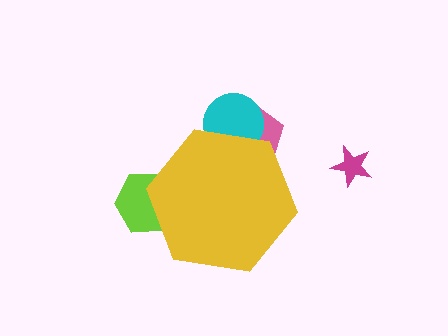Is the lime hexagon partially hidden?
Yes, the lime hexagon is partially hidden behind the yellow hexagon.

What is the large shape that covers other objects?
A yellow hexagon.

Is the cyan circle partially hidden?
Yes, the cyan circle is partially hidden behind the yellow hexagon.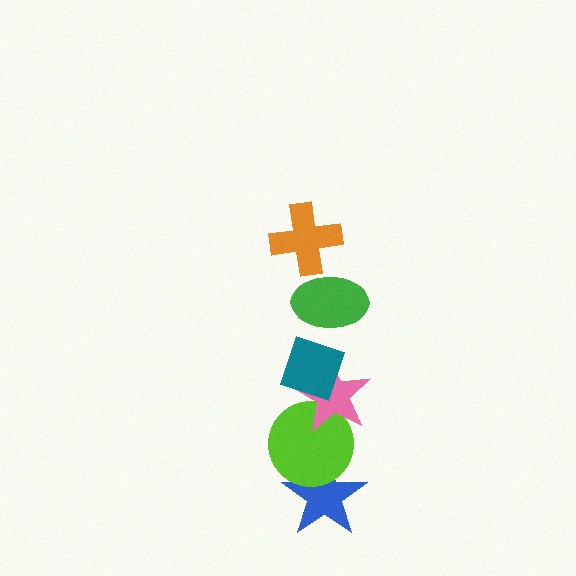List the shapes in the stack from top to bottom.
From top to bottom: the orange cross, the green ellipse, the teal diamond, the pink star, the lime circle, the blue star.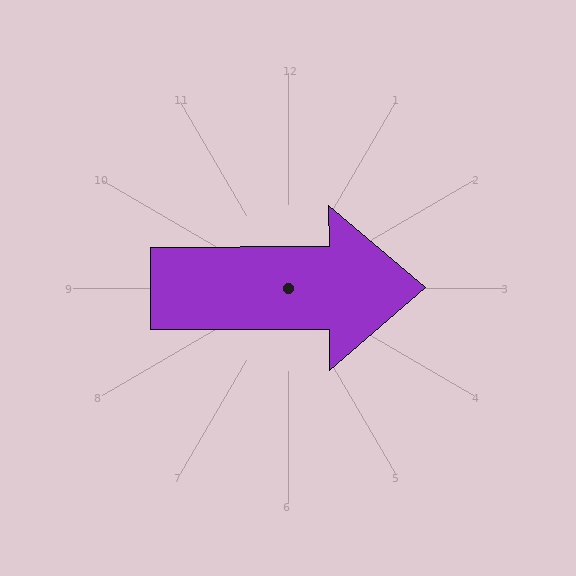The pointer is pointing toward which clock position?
Roughly 3 o'clock.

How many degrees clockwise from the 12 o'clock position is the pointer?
Approximately 90 degrees.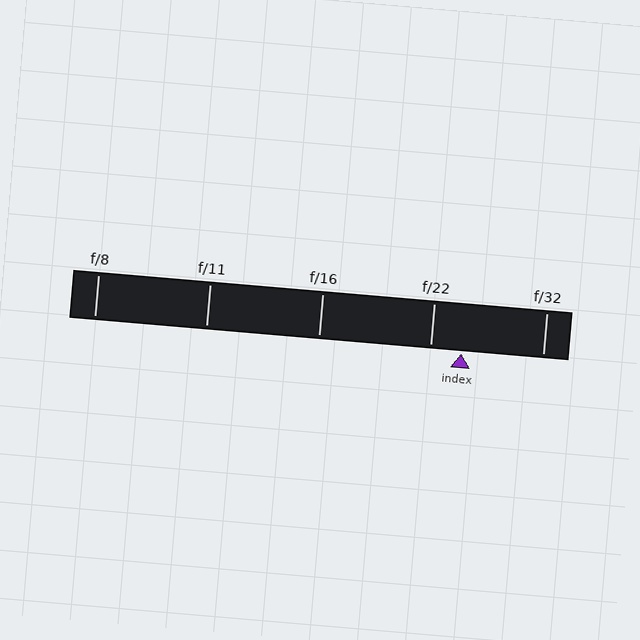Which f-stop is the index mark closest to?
The index mark is closest to f/22.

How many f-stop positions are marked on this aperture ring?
There are 5 f-stop positions marked.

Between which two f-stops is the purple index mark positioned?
The index mark is between f/22 and f/32.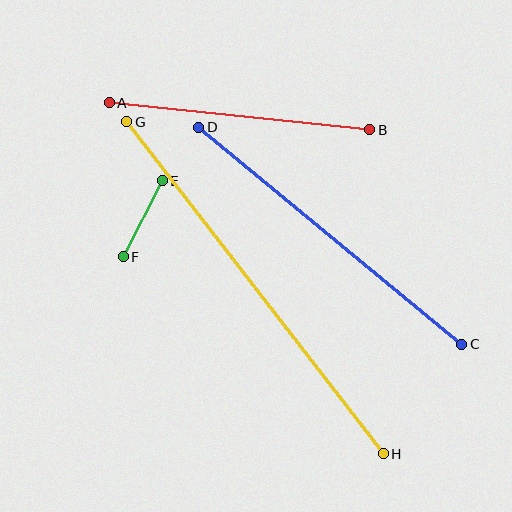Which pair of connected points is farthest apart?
Points G and H are farthest apart.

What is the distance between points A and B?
The distance is approximately 262 pixels.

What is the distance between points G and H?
The distance is approximately 420 pixels.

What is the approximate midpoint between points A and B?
The midpoint is at approximately (239, 116) pixels.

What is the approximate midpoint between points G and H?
The midpoint is at approximately (255, 288) pixels.